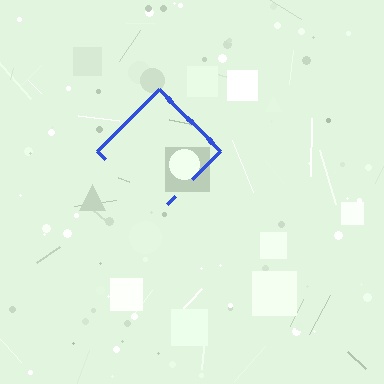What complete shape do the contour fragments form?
The contour fragments form a diamond.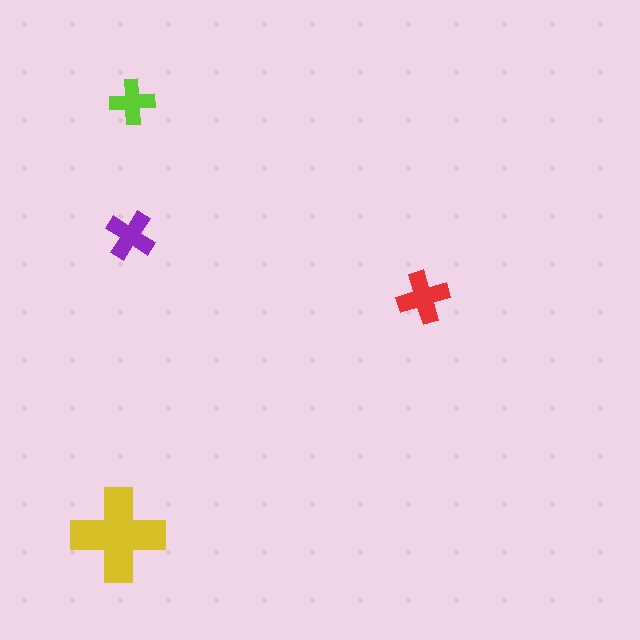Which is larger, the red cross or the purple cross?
The red one.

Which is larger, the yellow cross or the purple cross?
The yellow one.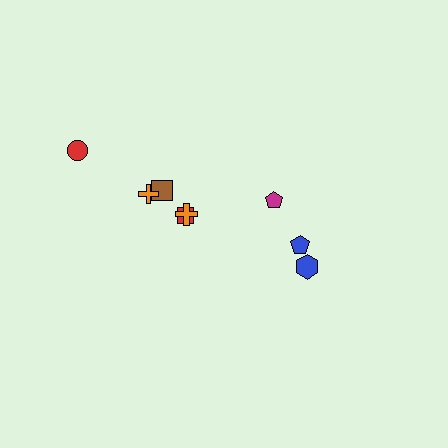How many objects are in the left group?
There are 5 objects.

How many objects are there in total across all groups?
There are 8 objects.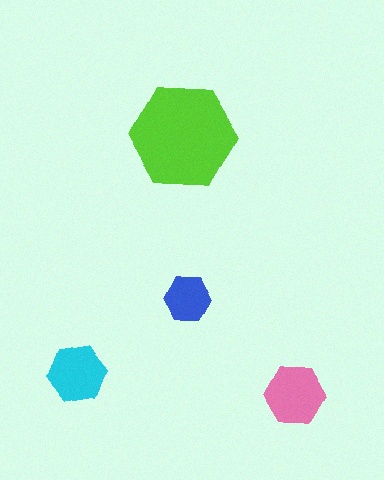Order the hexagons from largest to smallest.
the lime one, the pink one, the cyan one, the blue one.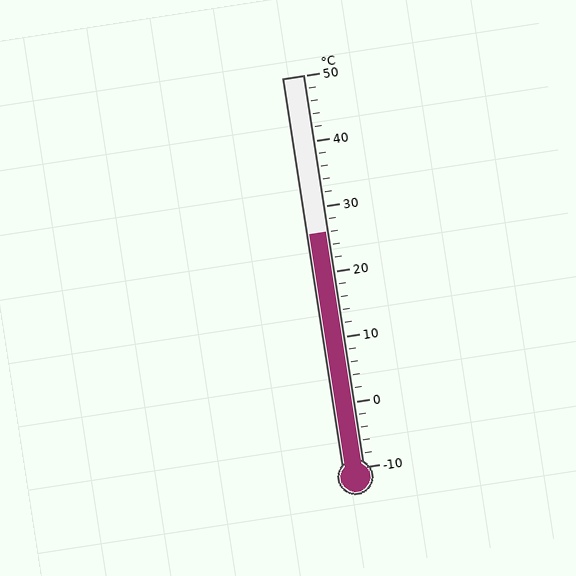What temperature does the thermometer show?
The thermometer shows approximately 26°C.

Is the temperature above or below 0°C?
The temperature is above 0°C.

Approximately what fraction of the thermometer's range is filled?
The thermometer is filled to approximately 60% of its range.